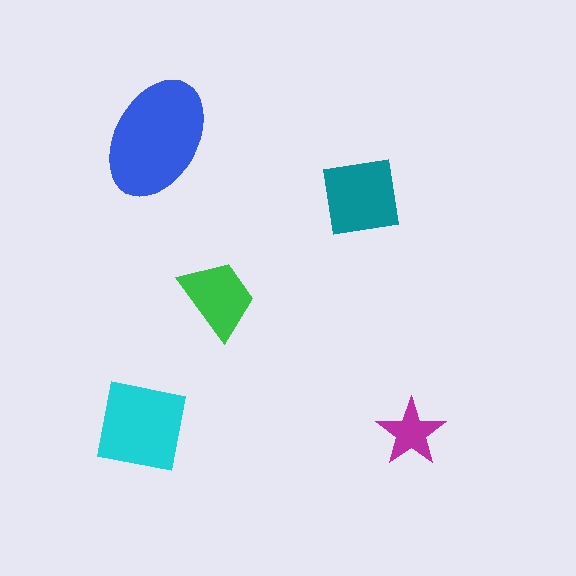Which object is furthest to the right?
The magenta star is rightmost.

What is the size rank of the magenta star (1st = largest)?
5th.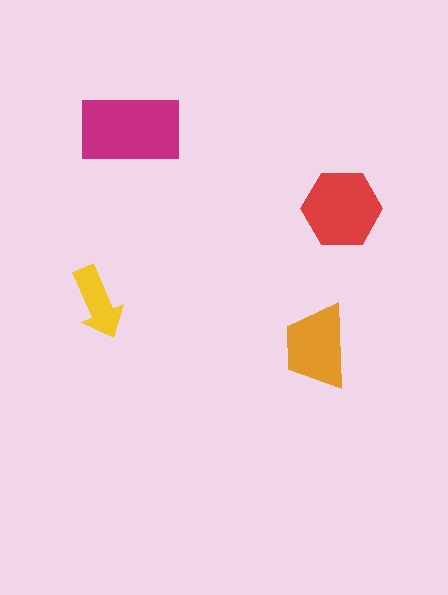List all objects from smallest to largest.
The yellow arrow, the orange trapezoid, the red hexagon, the magenta rectangle.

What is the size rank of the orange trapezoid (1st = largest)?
3rd.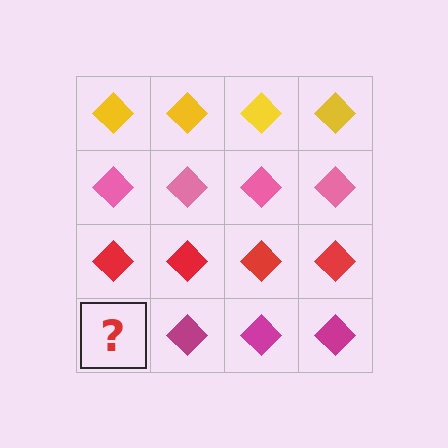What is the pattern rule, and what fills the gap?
The rule is that each row has a consistent color. The gap should be filled with a magenta diamond.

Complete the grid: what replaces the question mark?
The question mark should be replaced with a magenta diamond.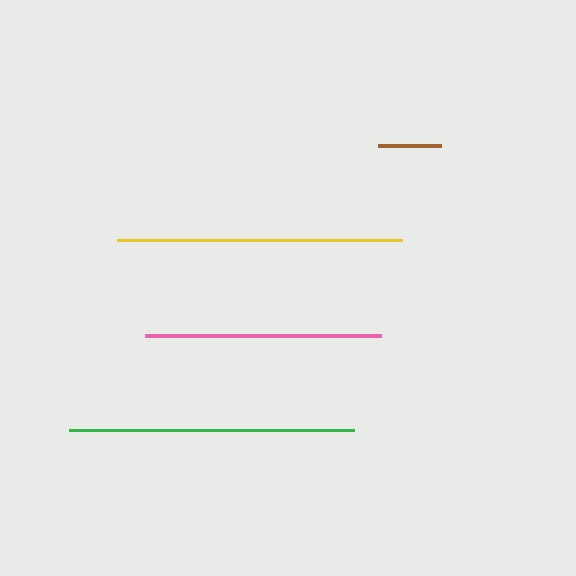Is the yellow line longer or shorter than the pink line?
The yellow line is longer than the pink line.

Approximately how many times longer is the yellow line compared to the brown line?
The yellow line is approximately 4.5 times the length of the brown line.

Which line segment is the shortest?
The brown line is the shortest at approximately 63 pixels.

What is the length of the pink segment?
The pink segment is approximately 236 pixels long.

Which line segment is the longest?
The green line is the longest at approximately 285 pixels.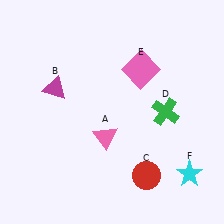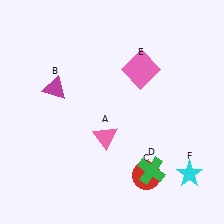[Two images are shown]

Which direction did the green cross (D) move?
The green cross (D) moved down.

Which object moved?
The green cross (D) moved down.